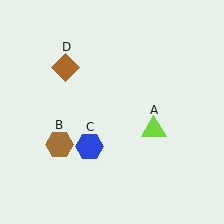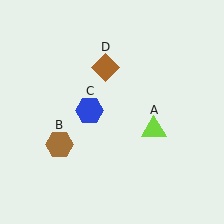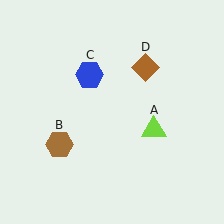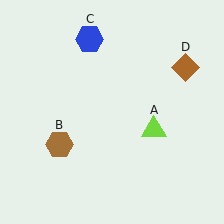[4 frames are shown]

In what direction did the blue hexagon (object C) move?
The blue hexagon (object C) moved up.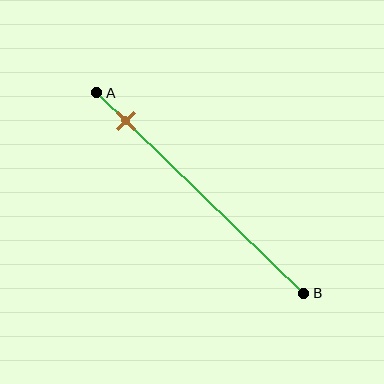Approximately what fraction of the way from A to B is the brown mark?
The brown mark is approximately 15% of the way from A to B.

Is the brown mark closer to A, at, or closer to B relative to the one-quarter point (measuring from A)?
The brown mark is closer to point A than the one-quarter point of segment AB.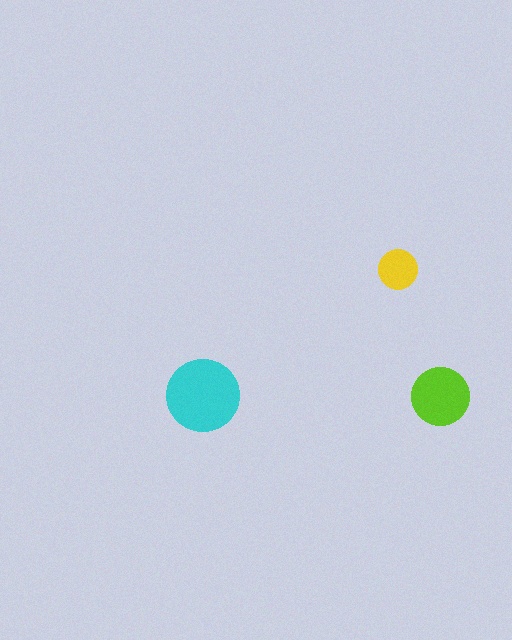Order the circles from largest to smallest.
the cyan one, the lime one, the yellow one.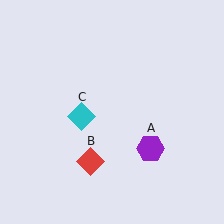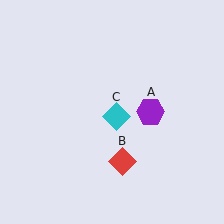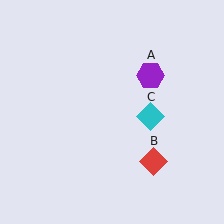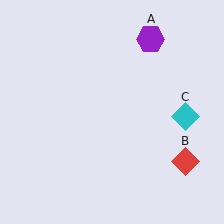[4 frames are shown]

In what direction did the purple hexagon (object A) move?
The purple hexagon (object A) moved up.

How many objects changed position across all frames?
3 objects changed position: purple hexagon (object A), red diamond (object B), cyan diamond (object C).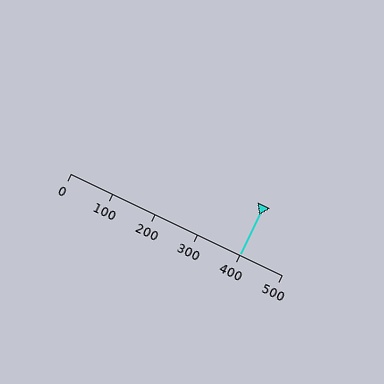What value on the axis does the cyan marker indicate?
The marker indicates approximately 400.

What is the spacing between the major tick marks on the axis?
The major ticks are spaced 100 apart.